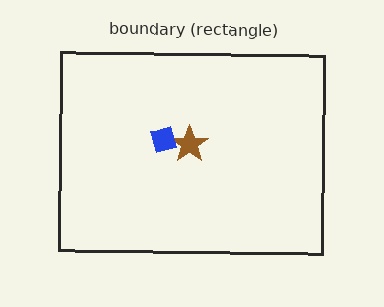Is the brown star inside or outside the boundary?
Inside.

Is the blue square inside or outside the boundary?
Inside.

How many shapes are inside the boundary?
2 inside, 0 outside.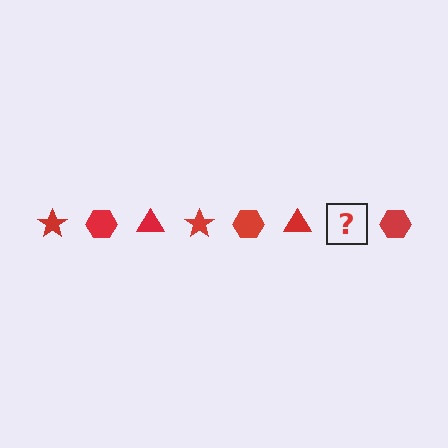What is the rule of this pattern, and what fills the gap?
The rule is that the pattern cycles through star, hexagon, triangle shapes in red. The gap should be filled with a red star.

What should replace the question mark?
The question mark should be replaced with a red star.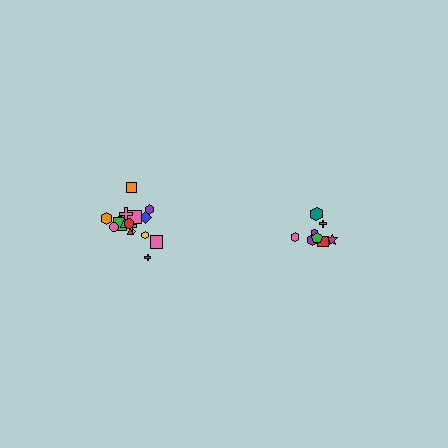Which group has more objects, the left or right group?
The left group.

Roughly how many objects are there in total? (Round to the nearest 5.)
Roughly 25 objects in total.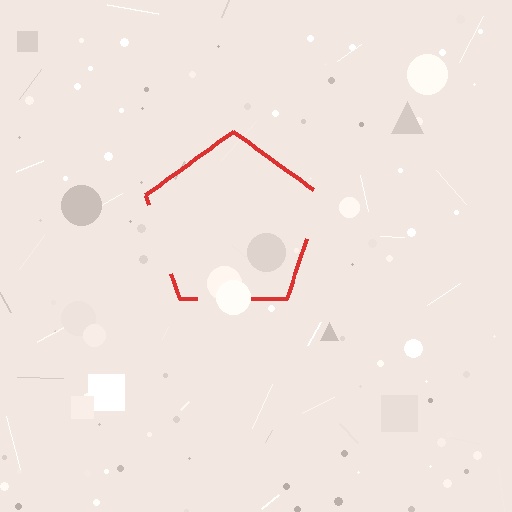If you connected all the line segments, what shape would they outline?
They would outline a pentagon.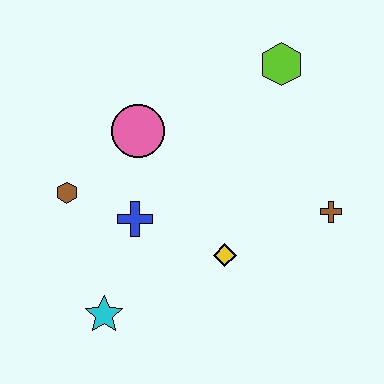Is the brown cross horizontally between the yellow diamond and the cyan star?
No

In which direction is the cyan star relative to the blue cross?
The cyan star is below the blue cross.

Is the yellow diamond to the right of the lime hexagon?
No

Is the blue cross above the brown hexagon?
No